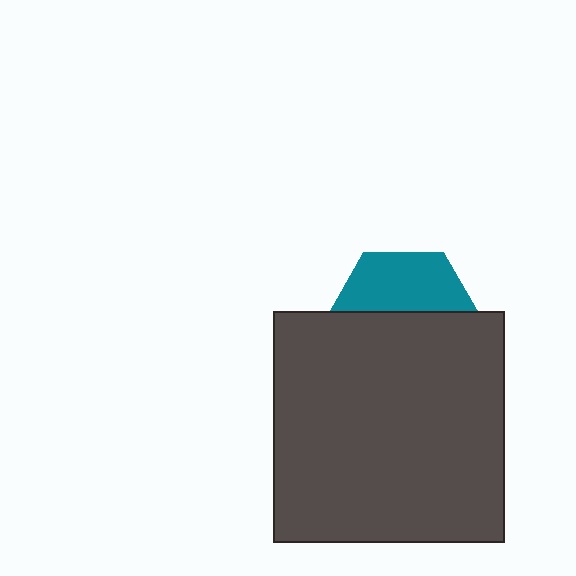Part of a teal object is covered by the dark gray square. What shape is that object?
It is a hexagon.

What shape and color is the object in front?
The object in front is a dark gray square.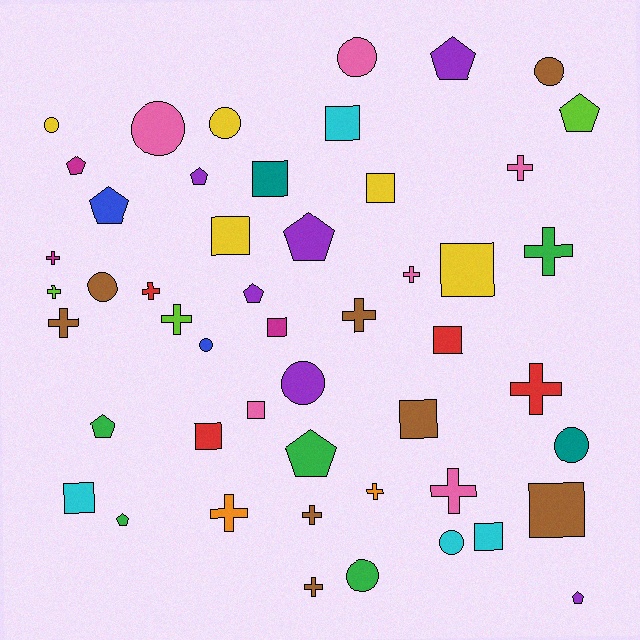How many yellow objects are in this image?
There are 5 yellow objects.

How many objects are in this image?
There are 50 objects.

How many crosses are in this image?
There are 15 crosses.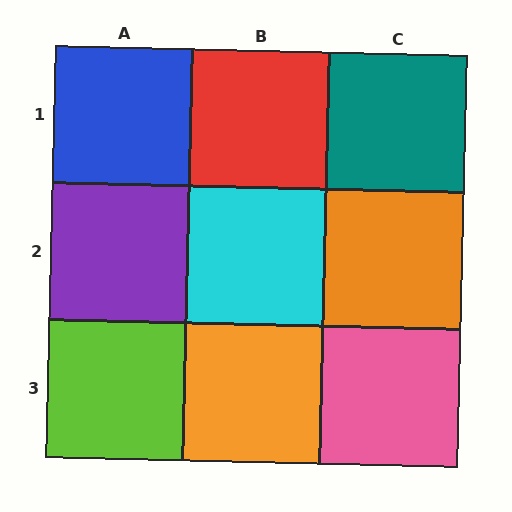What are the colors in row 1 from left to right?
Blue, red, teal.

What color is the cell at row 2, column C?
Orange.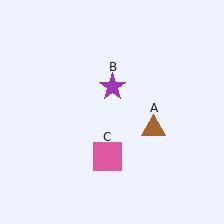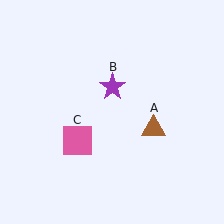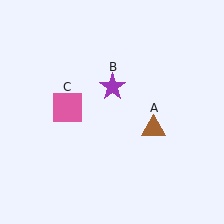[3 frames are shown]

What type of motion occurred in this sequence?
The pink square (object C) rotated clockwise around the center of the scene.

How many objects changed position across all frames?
1 object changed position: pink square (object C).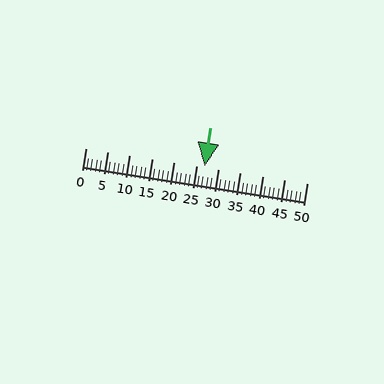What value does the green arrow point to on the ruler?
The green arrow points to approximately 27.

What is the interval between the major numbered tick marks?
The major tick marks are spaced 5 units apart.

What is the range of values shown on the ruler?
The ruler shows values from 0 to 50.